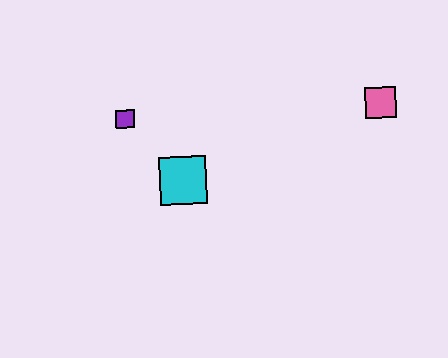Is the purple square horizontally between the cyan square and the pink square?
No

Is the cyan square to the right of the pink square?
No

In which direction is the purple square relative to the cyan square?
The purple square is above the cyan square.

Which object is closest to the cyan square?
The purple square is closest to the cyan square.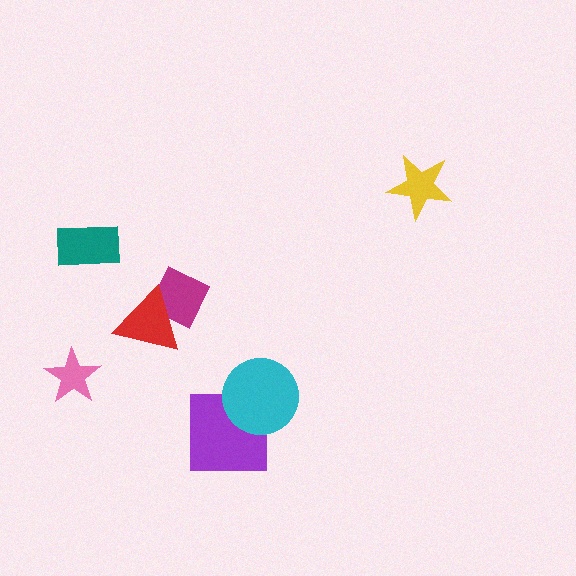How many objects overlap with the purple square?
1 object overlaps with the purple square.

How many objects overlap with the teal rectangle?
0 objects overlap with the teal rectangle.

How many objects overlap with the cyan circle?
1 object overlaps with the cyan circle.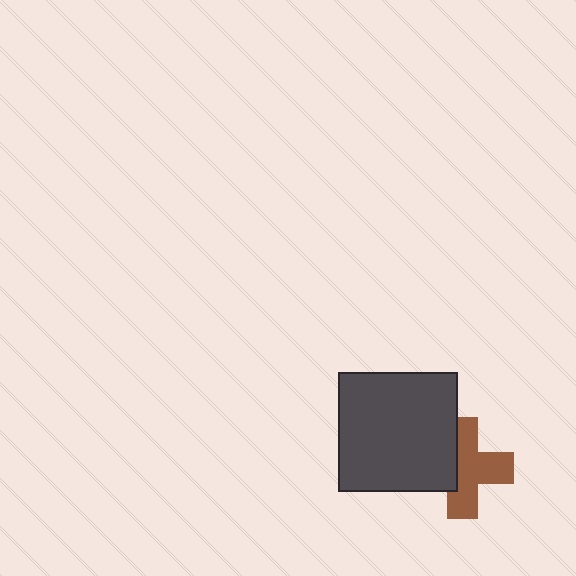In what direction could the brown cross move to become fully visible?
The brown cross could move right. That would shift it out from behind the dark gray square entirely.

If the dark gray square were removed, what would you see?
You would see the complete brown cross.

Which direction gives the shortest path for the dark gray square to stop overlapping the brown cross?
Moving left gives the shortest separation.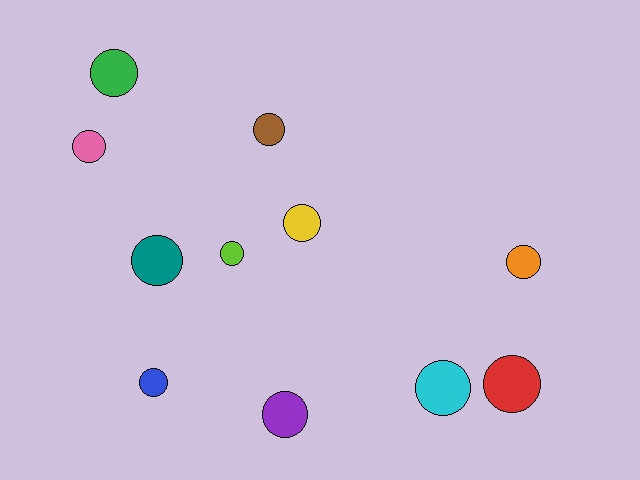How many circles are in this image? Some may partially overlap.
There are 11 circles.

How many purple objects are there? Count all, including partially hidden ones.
There is 1 purple object.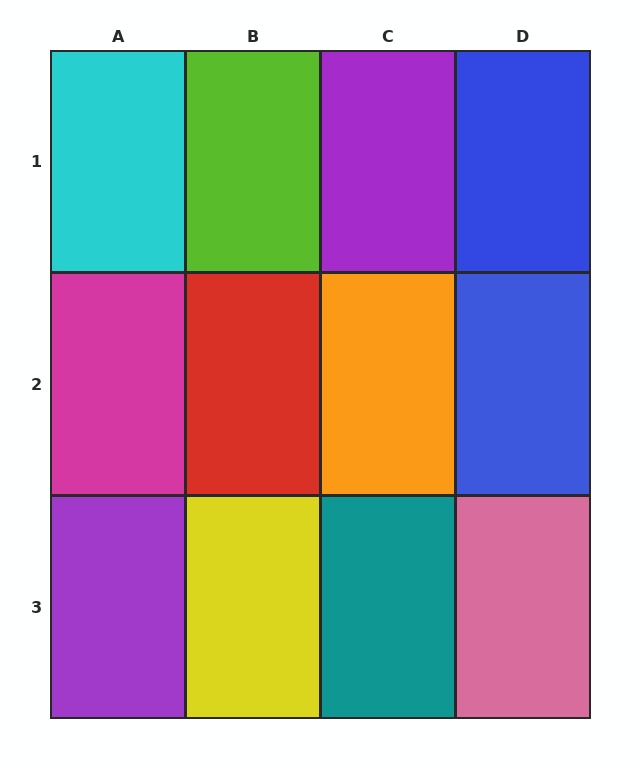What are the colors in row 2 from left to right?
Magenta, red, orange, blue.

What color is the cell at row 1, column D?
Blue.